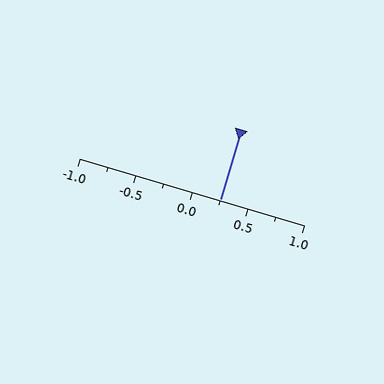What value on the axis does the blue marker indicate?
The marker indicates approximately 0.25.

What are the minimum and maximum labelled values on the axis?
The axis runs from -1.0 to 1.0.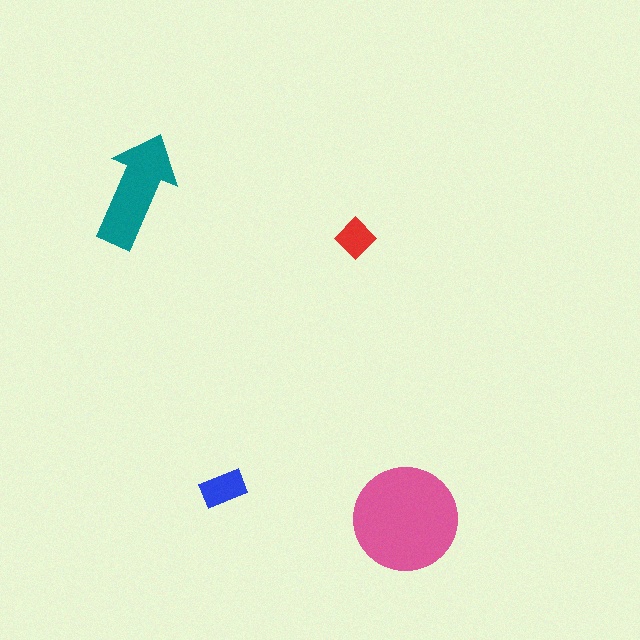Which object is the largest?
The pink circle.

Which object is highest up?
The teal arrow is topmost.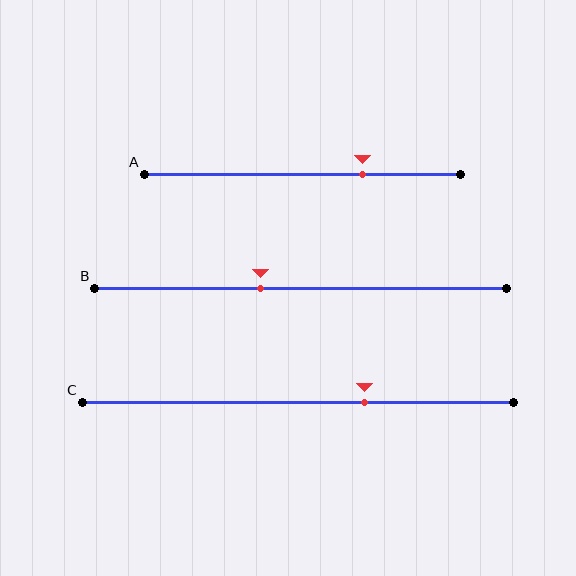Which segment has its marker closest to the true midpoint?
Segment B has its marker closest to the true midpoint.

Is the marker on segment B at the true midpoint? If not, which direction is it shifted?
No, the marker on segment B is shifted to the left by about 10% of the segment length.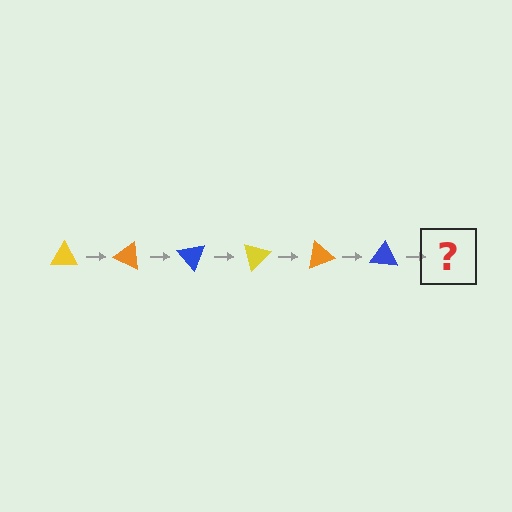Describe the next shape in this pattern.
It should be a yellow triangle, rotated 150 degrees from the start.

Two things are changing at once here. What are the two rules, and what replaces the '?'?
The two rules are that it rotates 25 degrees each step and the color cycles through yellow, orange, and blue. The '?' should be a yellow triangle, rotated 150 degrees from the start.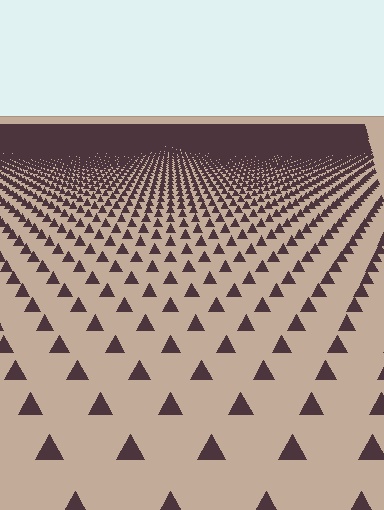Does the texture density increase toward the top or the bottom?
Density increases toward the top.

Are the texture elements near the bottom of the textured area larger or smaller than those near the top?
Larger. Near the bottom, elements are closer to the viewer and appear at a bigger on-screen size.